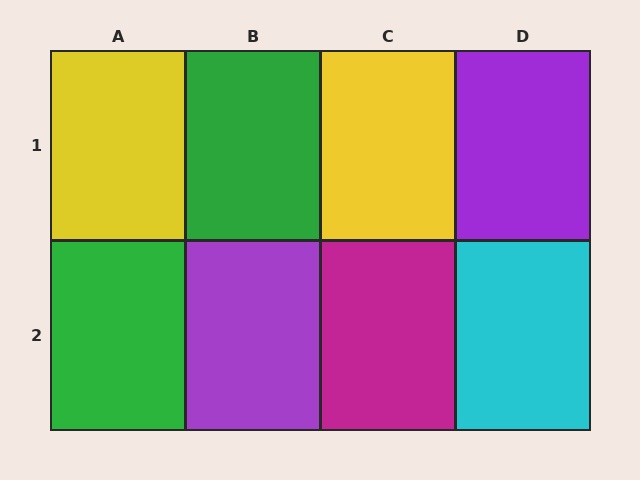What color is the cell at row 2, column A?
Green.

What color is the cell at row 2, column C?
Magenta.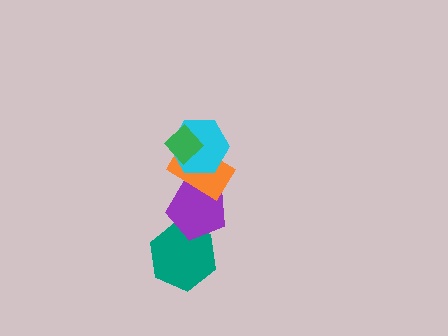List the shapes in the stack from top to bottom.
From top to bottom: the green diamond, the cyan hexagon, the orange rectangle, the purple pentagon, the teal hexagon.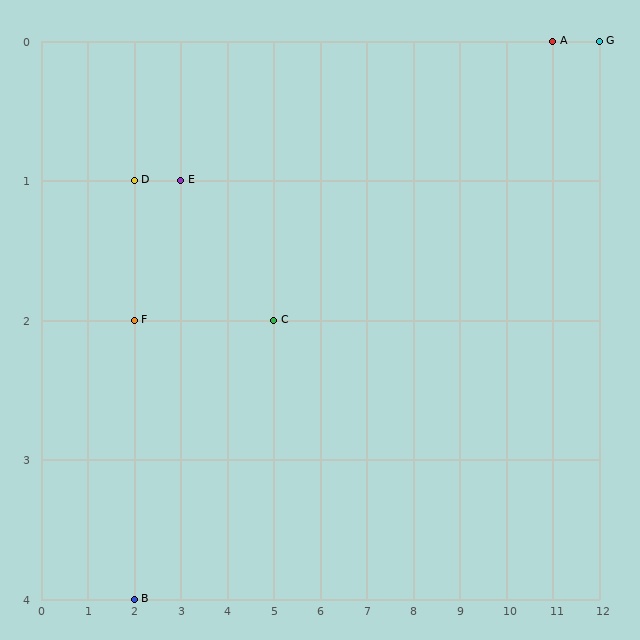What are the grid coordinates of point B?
Point B is at grid coordinates (2, 4).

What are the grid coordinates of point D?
Point D is at grid coordinates (2, 1).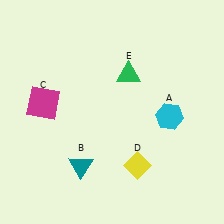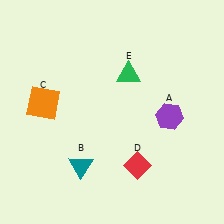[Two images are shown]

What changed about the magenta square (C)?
In Image 1, C is magenta. In Image 2, it changed to orange.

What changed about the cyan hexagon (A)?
In Image 1, A is cyan. In Image 2, it changed to purple.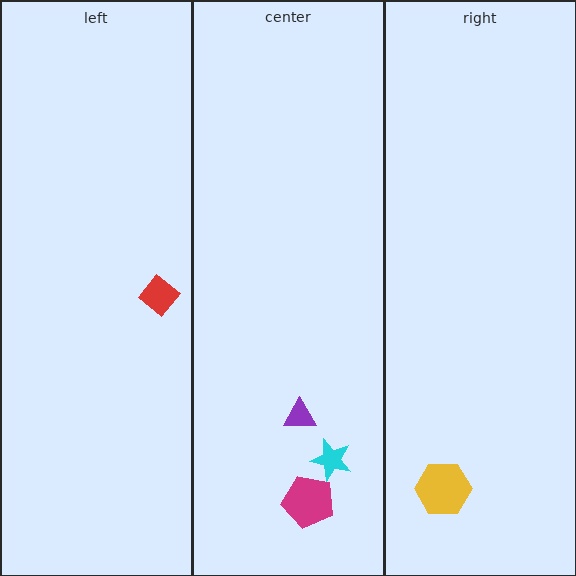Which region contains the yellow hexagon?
The right region.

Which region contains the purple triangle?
The center region.